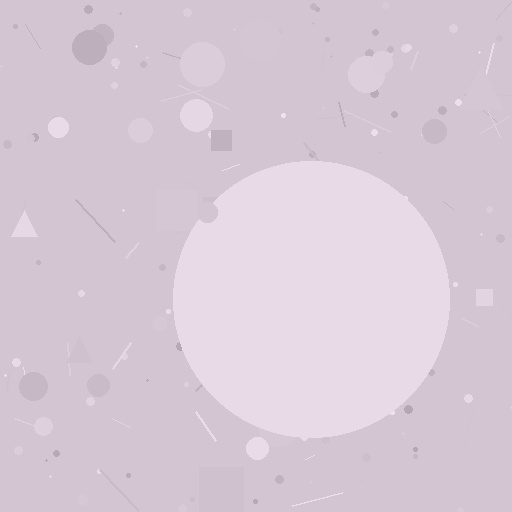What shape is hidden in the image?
A circle is hidden in the image.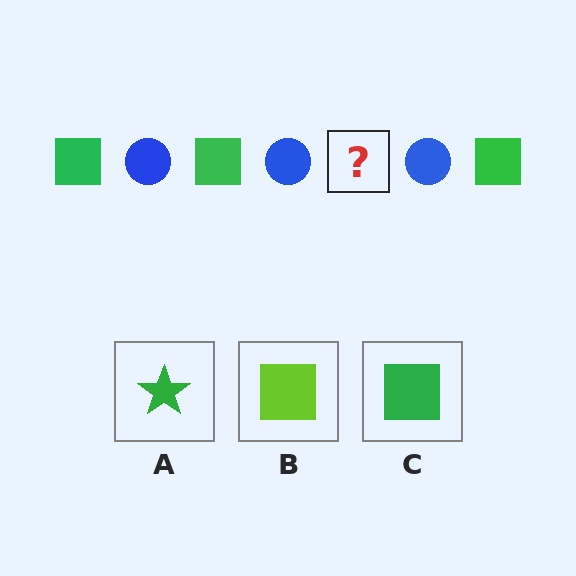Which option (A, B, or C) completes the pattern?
C.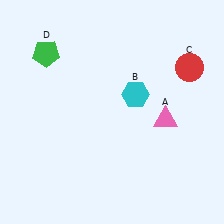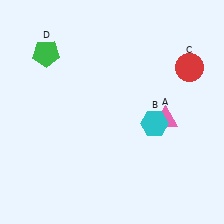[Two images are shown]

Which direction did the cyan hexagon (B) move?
The cyan hexagon (B) moved down.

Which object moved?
The cyan hexagon (B) moved down.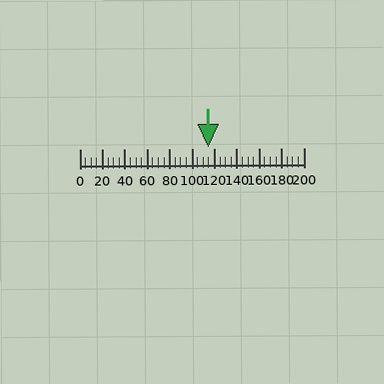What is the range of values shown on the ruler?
The ruler shows values from 0 to 200.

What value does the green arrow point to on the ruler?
The green arrow points to approximately 115.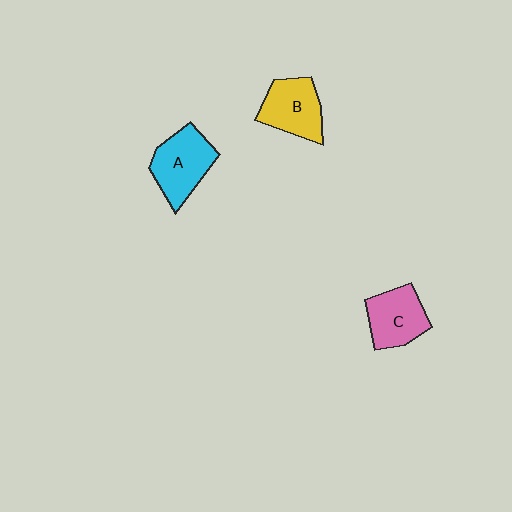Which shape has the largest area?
Shape A (cyan).